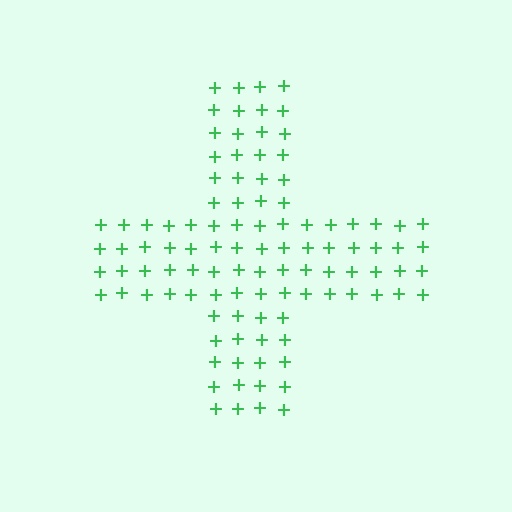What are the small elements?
The small elements are plus signs.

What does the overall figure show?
The overall figure shows a cross.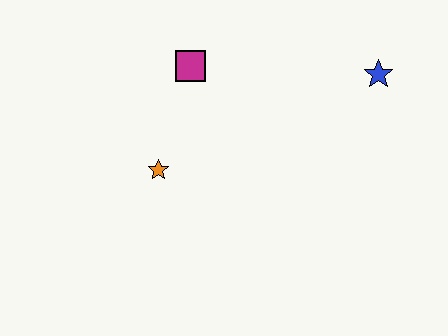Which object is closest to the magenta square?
The orange star is closest to the magenta square.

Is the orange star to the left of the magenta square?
Yes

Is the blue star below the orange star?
No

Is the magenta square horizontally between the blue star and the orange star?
Yes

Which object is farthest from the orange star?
The blue star is farthest from the orange star.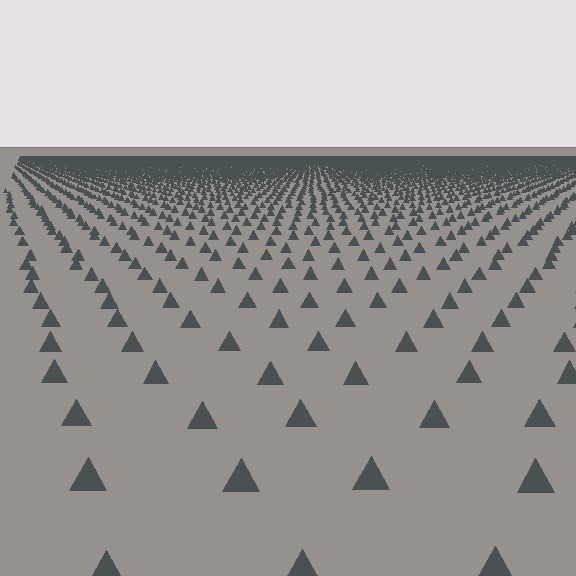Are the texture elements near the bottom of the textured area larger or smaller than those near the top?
Larger. Near the bottom, elements are closer to the viewer and appear at a bigger on-screen size.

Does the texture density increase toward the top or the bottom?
Density increases toward the top.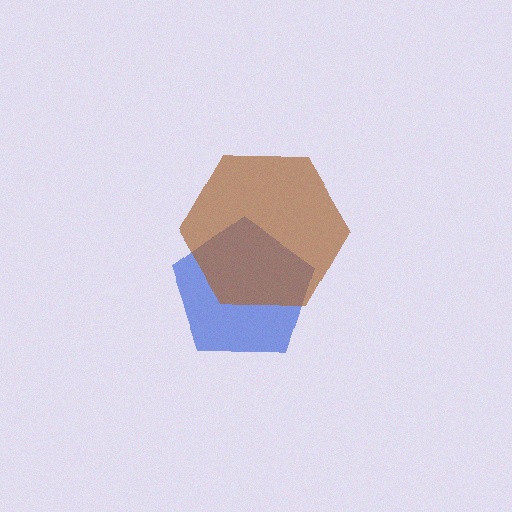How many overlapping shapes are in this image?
There are 2 overlapping shapes in the image.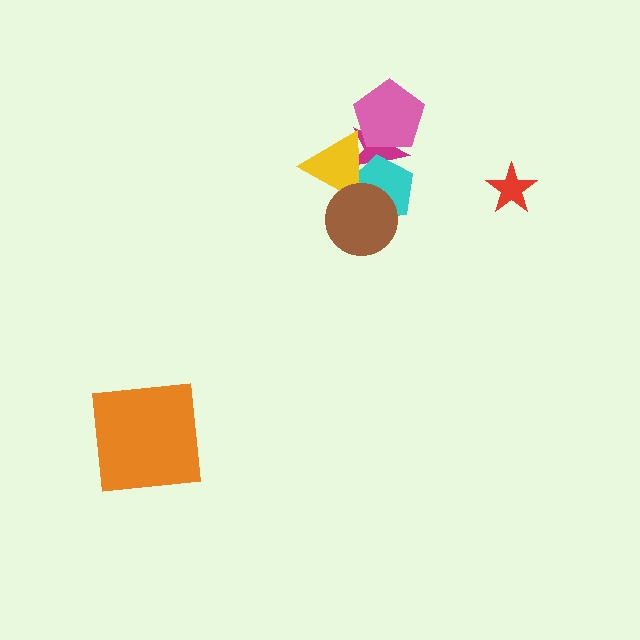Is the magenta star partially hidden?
Yes, it is partially covered by another shape.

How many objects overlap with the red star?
0 objects overlap with the red star.